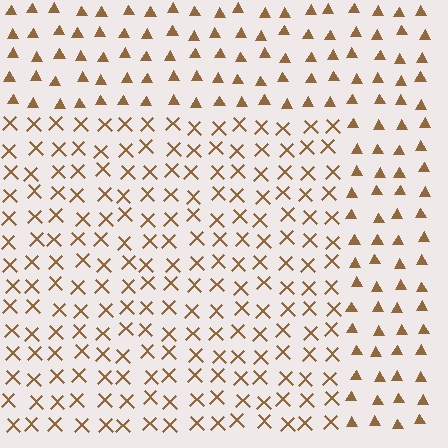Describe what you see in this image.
The image is filled with small brown elements arranged in a uniform grid. A rectangle-shaped region contains X marks, while the surrounding area contains triangles. The boundary is defined purely by the change in element shape.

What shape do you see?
I see a rectangle.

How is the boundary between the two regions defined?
The boundary is defined by a change in element shape: X marks inside vs. triangles outside. All elements share the same color and spacing.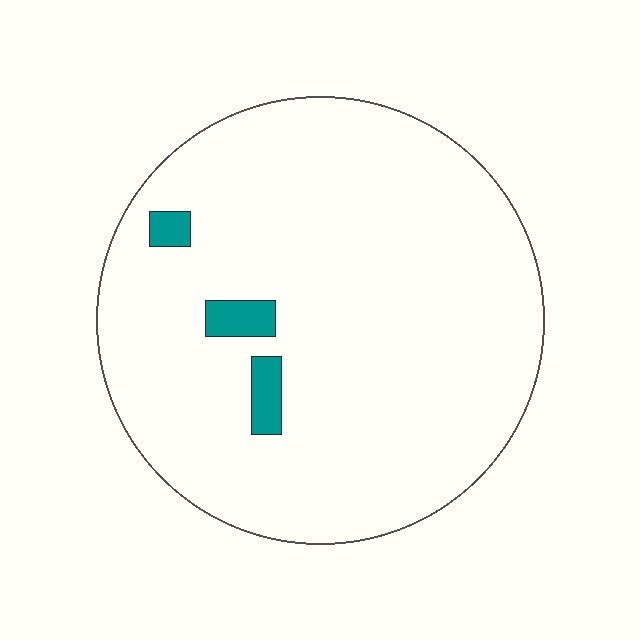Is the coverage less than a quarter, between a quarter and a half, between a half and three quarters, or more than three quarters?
Less than a quarter.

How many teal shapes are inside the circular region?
3.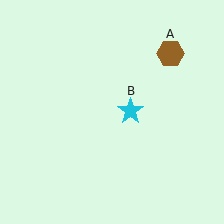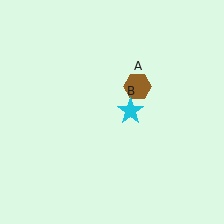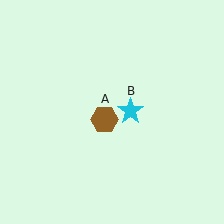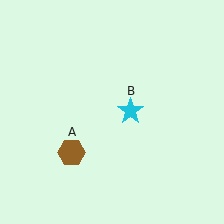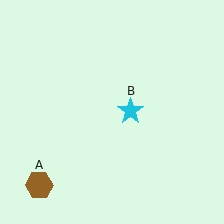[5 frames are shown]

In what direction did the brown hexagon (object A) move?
The brown hexagon (object A) moved down and to the left.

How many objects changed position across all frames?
1 object changed position: brown hexagon (object A).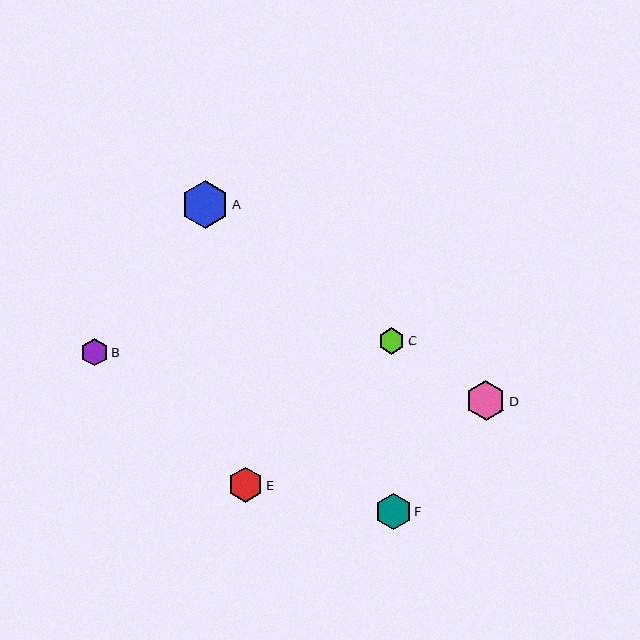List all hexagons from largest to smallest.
From largest to smallest: A, D, F, E, B, C.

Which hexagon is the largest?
Hexagon A is the largest with a size of approximately 48 pixels.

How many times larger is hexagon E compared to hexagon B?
Hexagon E is approximately 1.3 times the size of hexagon B.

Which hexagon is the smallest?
Hexagon C is the smallest with a size of approximately 26 pixels.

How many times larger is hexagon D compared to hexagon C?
Hexagon D is approximately 1.5 times the size of hexagon C.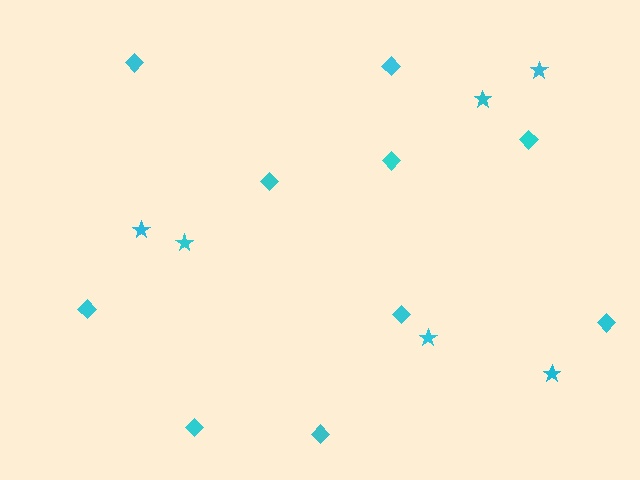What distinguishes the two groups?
There are 2 groups: one group of diamonds (10) and one group of stars (6).